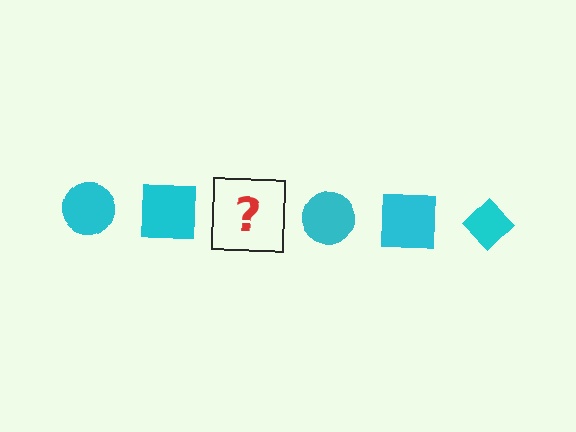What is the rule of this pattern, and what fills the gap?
The rule is that the pattern cycles through circle, square, diamond shapes in cyan. The gap should be filled with a cyan diamond.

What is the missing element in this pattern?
The missing element is a cyan diamond.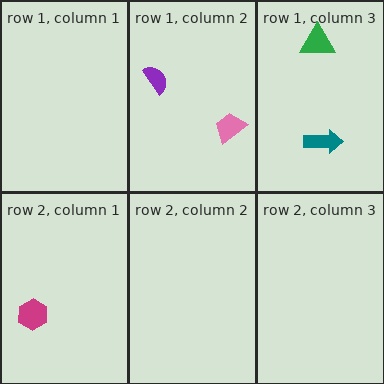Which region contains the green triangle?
The row 1, column 3 region.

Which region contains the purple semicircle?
The row 1, column 2 region.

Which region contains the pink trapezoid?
The row 1, column 2 region.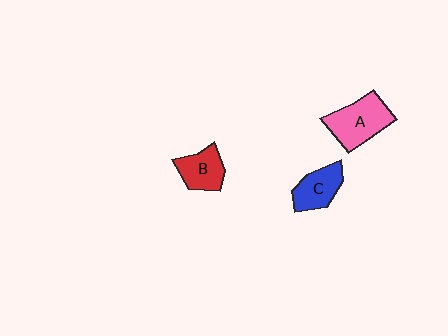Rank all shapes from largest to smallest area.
From largest to smallest: A (pink), C (blue), B (red).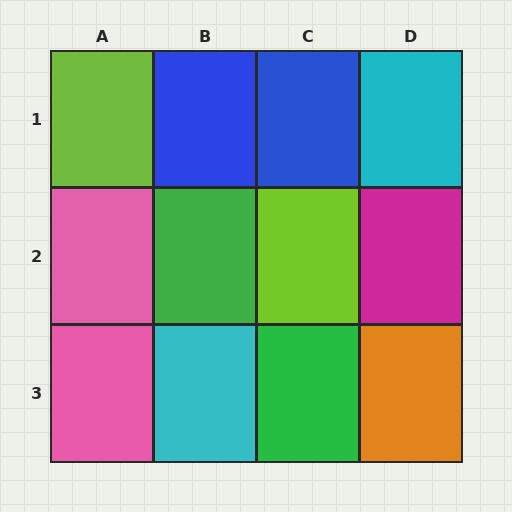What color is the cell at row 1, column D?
Cyan.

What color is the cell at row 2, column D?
Magenta.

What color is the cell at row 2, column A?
Pink.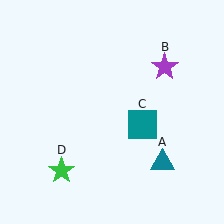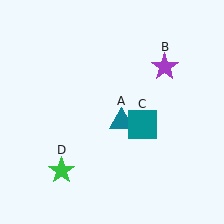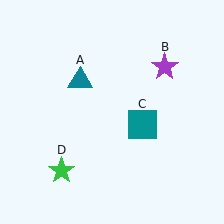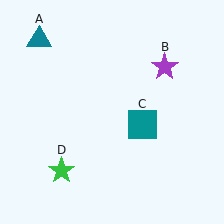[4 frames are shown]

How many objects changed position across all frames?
1 object changed position: teal triangle (object A).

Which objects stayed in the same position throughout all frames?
Purple star (object B) and teal square (object C) and green star (object D) remained stationary.